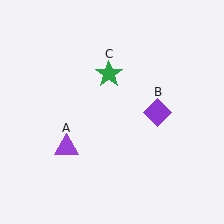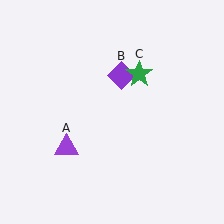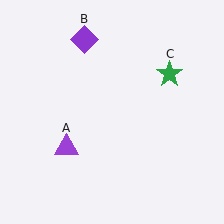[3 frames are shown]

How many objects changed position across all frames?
2 objects changed position: purple diamond (object B), green star (object C).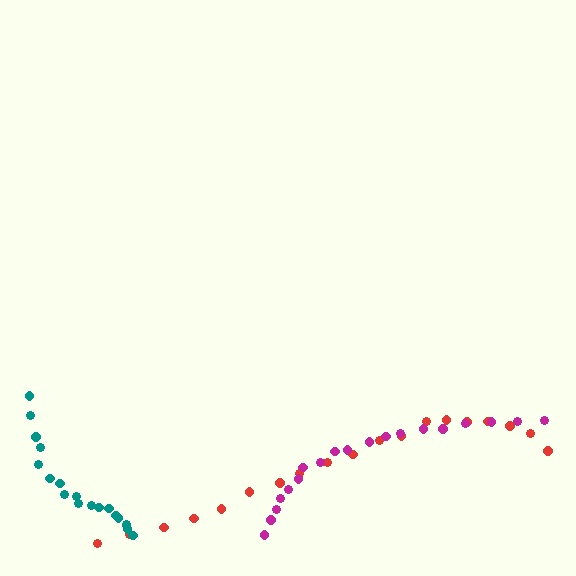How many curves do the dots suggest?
There are 3 distinct paths.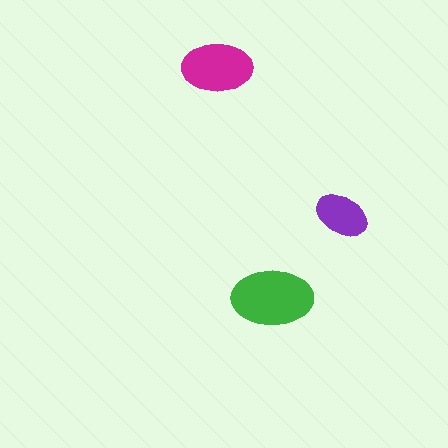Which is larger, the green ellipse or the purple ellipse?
The green one.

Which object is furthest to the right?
The purple ellipse is rightmost.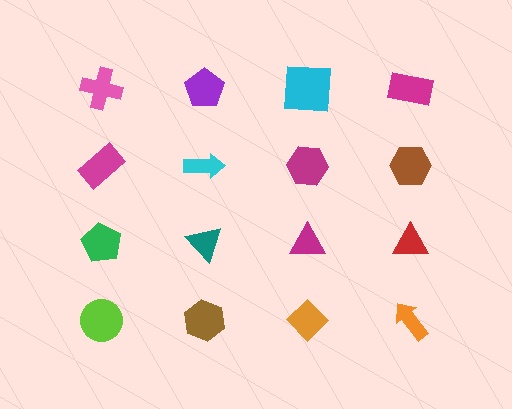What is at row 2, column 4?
A brown hexagon.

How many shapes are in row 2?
4 shapes.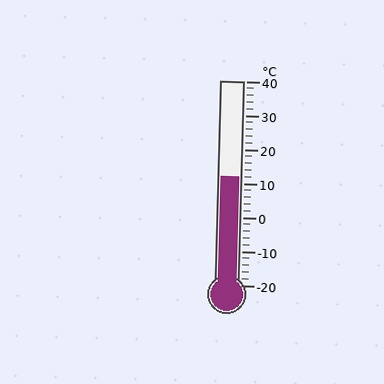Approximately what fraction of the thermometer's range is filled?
The thermometer is filled to approximately 55% of its range.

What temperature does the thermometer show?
The thermometer shows approximately 12°C.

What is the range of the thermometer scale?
The thermometer scale ranges from -20°C to 40°C.